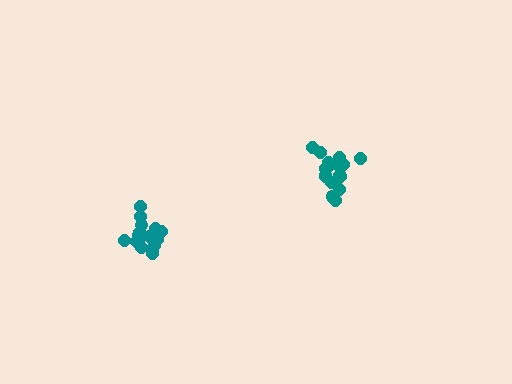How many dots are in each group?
Group 1: 16 dots, Group 2: 19 dots (35 total).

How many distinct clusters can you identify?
There are 2 distinct clusters.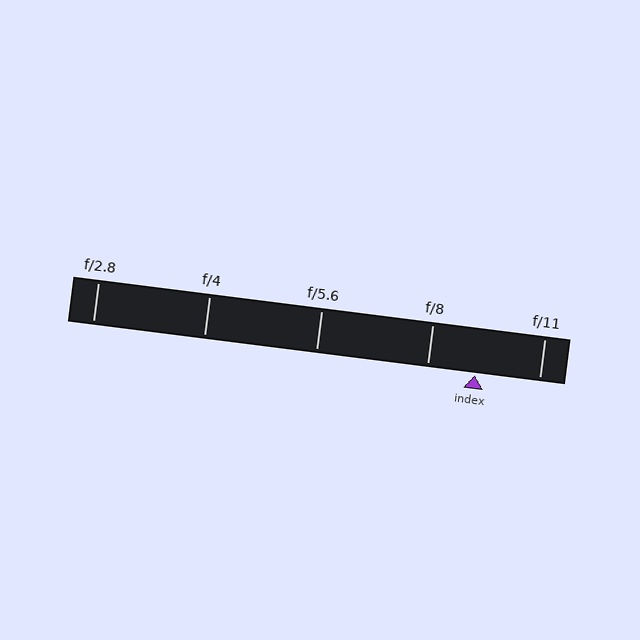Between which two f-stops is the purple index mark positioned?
The index mark is between f/8 and f/11.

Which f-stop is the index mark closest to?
The index mark is closest to f/8.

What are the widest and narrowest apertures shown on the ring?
The widest aperture shown is f/2.8 and the narrowest is f/11.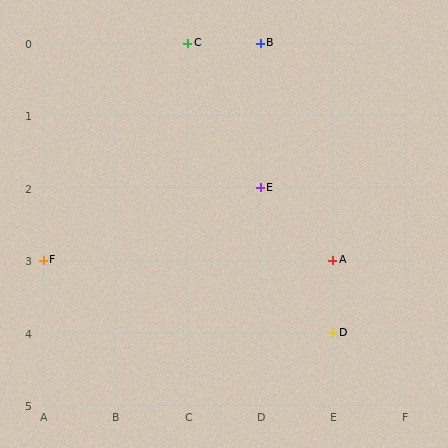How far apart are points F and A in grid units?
Points F and A are 4 columns apart.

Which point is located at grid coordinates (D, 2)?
Point E is at (D, 2).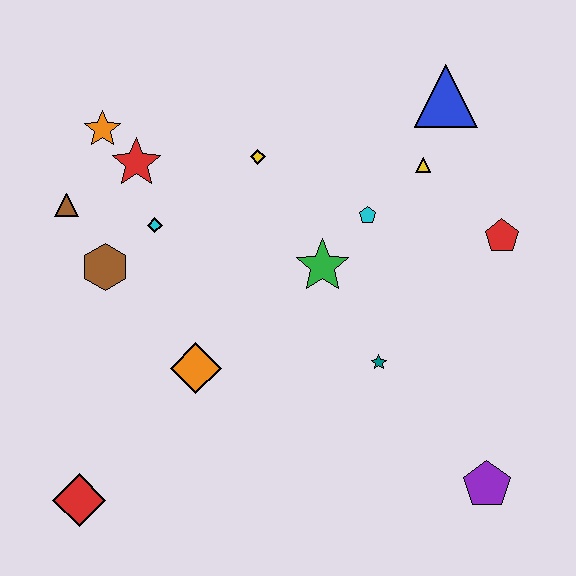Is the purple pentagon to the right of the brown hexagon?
Yes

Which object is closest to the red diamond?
The orange diamond is closest to the red diamond.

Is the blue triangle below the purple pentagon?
No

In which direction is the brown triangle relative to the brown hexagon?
The brown triangle is above the brown hexagon.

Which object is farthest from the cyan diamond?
The purple pentagon is farthest from the cyan diamond.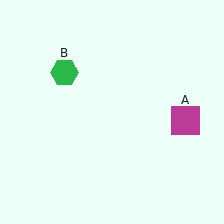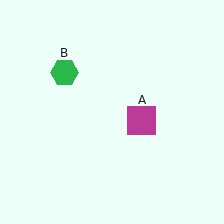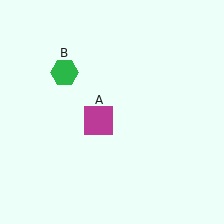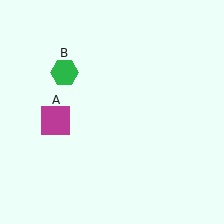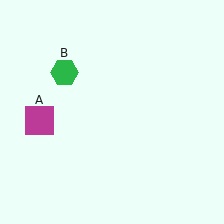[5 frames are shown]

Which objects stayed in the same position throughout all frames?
Green hexagon (object B) remained stationary.